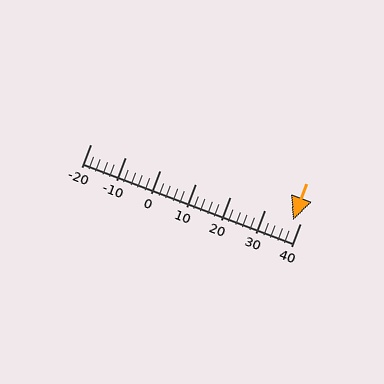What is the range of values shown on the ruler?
The ruler shows values from -20 to 40.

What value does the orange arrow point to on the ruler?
The orange arrow points to approximately 38.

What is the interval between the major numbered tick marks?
The major tick marks are spaced 10 units apart.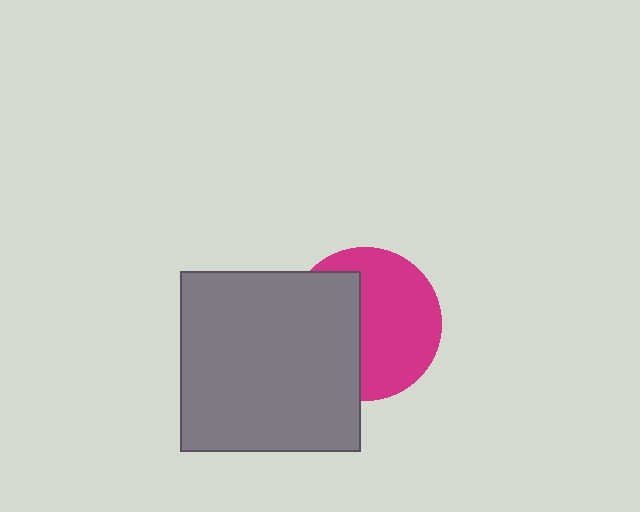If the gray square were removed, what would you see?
You would see the complete magenta circle.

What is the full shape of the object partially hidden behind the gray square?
The partially hidden object is a magenta circle.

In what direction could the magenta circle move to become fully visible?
The magenta circle could move right. That would shift it out from behind the gray square entirely.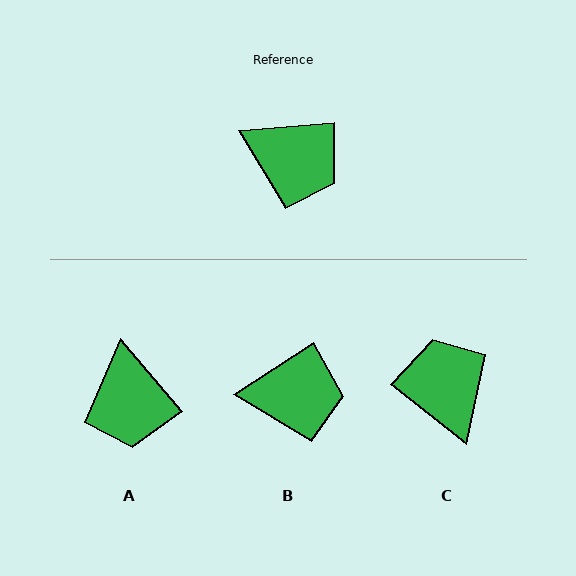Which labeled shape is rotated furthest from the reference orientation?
C, about 137 degrees away.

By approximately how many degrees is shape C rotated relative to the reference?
Approximately 137 degrees counter-clockwise.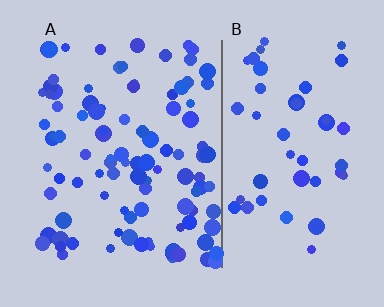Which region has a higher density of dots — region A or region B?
A (the left).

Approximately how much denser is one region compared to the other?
Approximately 2.2× — region A over region B.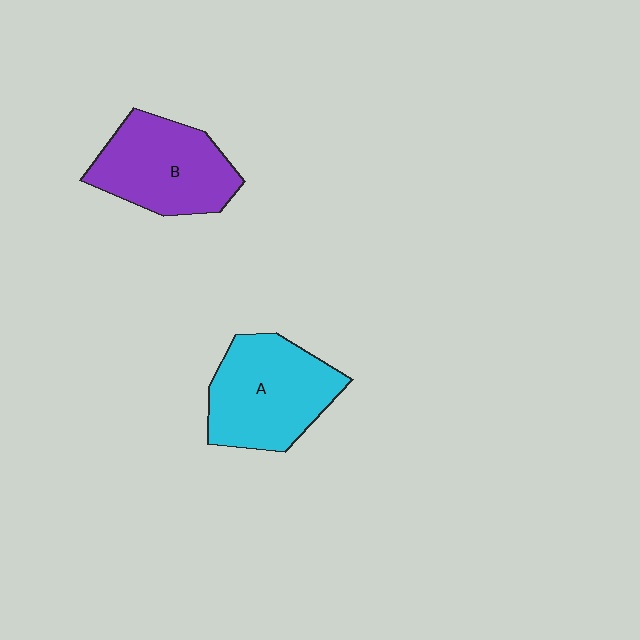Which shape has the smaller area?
Shape B (purple).